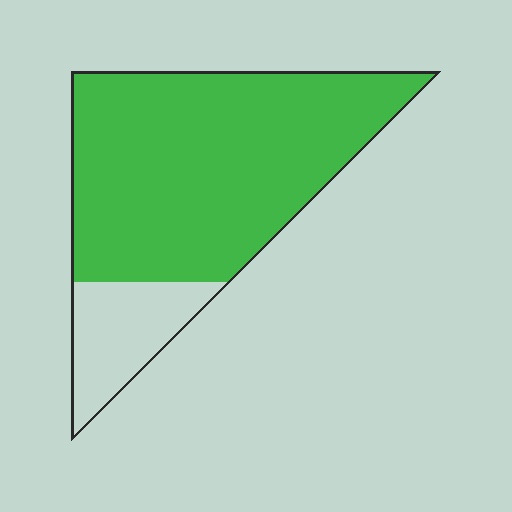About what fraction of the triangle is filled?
About four fifths (4/5).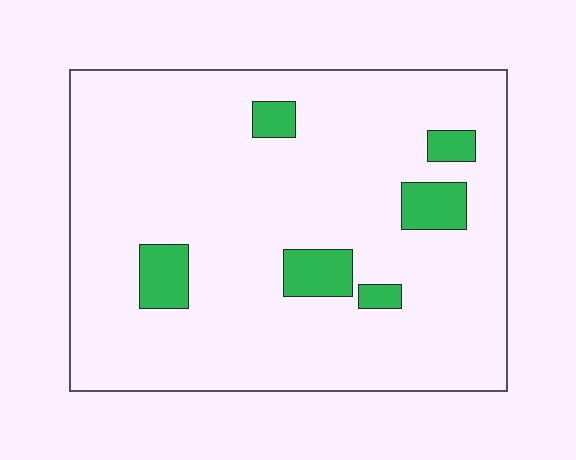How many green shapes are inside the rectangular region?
6.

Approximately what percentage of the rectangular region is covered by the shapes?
Approximately 10%.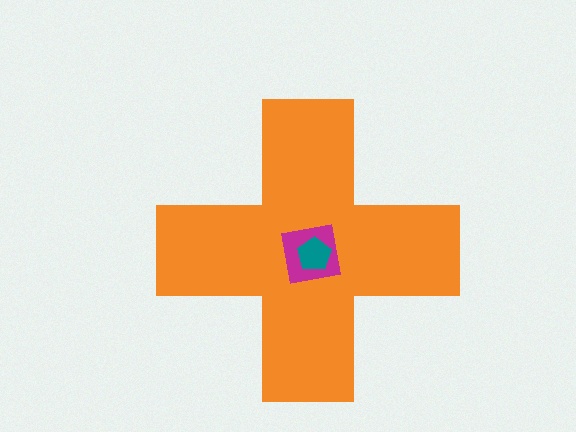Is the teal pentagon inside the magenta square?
Yes.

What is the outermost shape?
The orange cross.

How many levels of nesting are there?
3.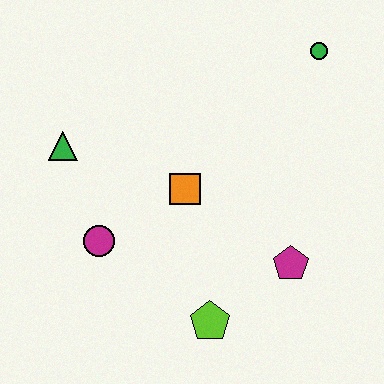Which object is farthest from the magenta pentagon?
The green triangle is farthest from the magenta pentagon.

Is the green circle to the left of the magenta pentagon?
No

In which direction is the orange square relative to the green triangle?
The orange square is to the right of the green triangle.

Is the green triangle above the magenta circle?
Yes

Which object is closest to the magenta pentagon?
The lime pentagon is closest to the magenta pentagon.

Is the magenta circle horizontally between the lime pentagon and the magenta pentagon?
No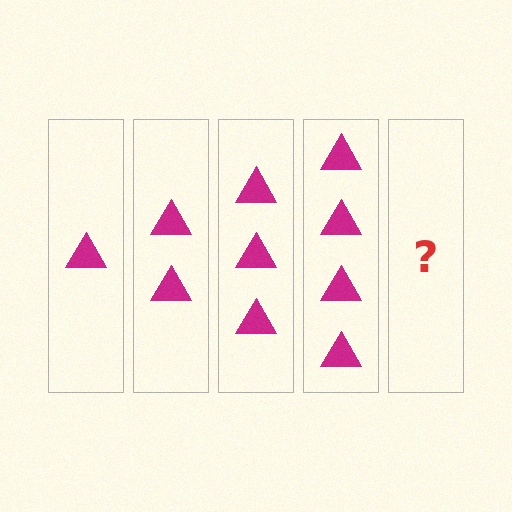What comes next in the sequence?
The next element should be 5 triangles.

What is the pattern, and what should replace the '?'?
The pattern is that each step adds one more triangle. The '?' should be 5 triangles.